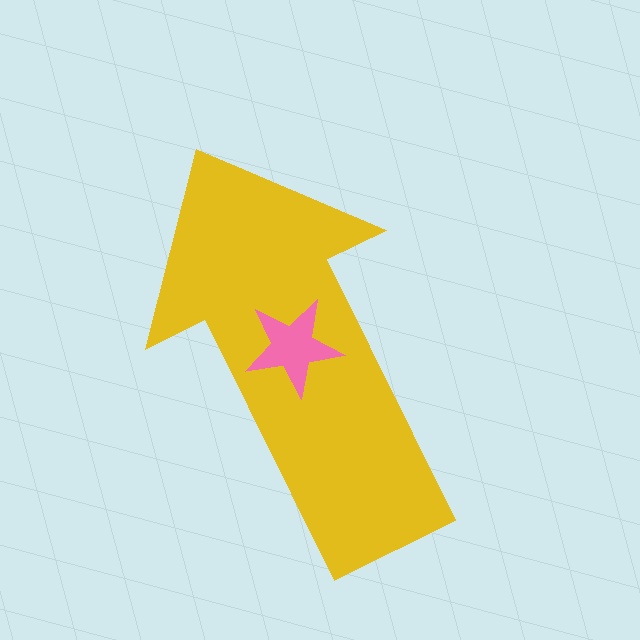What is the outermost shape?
The yellow arrow.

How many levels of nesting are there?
2.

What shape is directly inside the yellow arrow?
The pink star.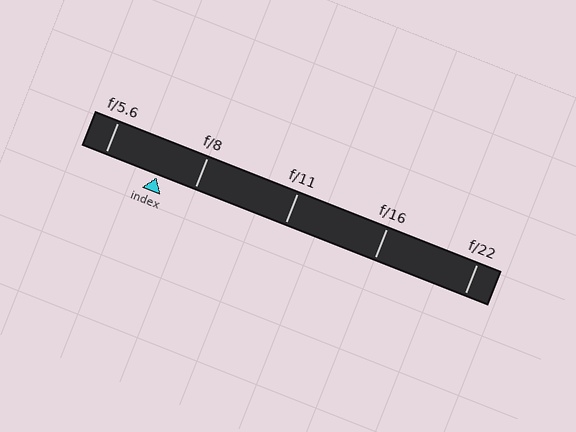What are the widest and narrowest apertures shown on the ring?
The widest aperture shown is f/5.6 and the narrowest is f/22.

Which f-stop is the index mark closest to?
The index mark is closest to f/8.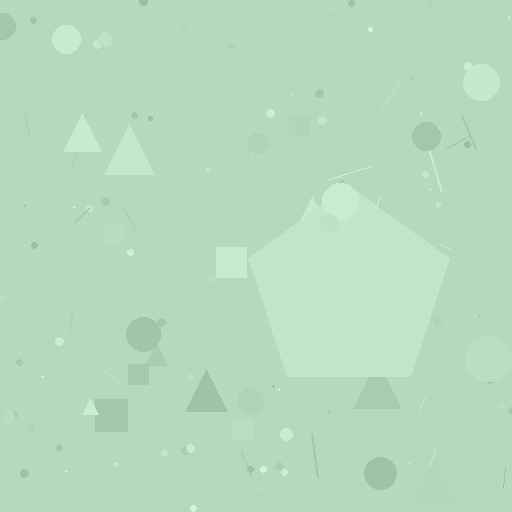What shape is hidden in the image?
A pentagon is hidden in the image.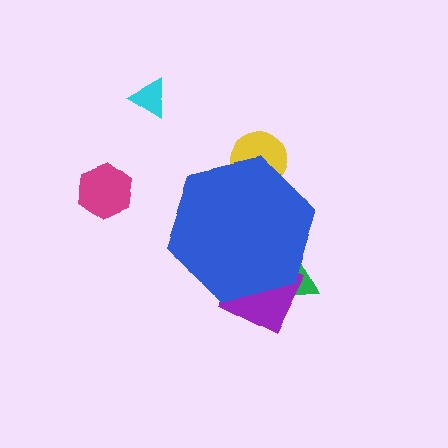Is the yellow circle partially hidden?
Yes, the yellow circle is partially hidden behind the blue hexagon.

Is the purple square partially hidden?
Yes, the purple square is partially hidden behind the blue hexagon.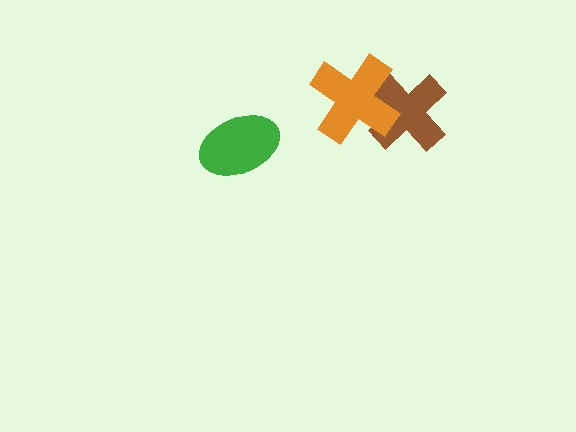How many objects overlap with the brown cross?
1 object overlaps with the brown cross.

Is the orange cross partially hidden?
No, no other shape covers it.